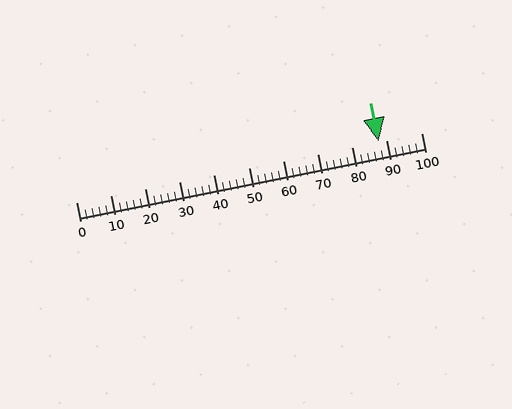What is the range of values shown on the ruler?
The ruler shows values from 0 to 100.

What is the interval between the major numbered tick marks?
The major tick marks are spaced 10 units apart.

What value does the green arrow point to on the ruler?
The green arrow points to approximately 88.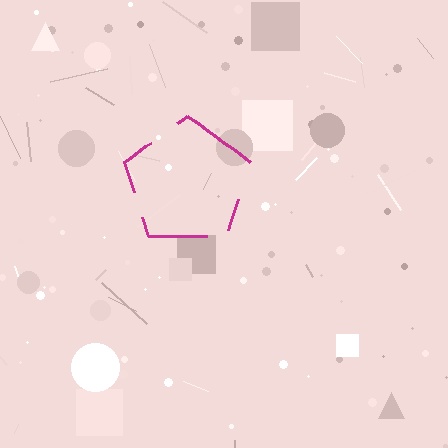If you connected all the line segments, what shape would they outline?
They would outline a pentagon.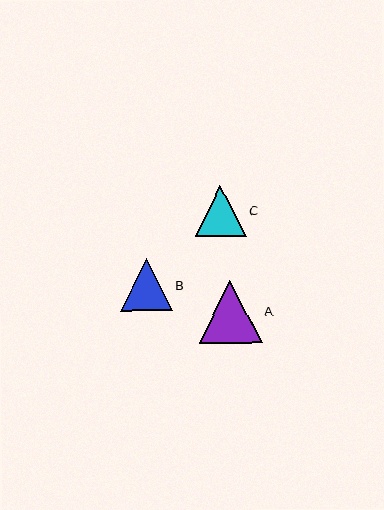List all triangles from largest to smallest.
From largest to smallest: A, B, C.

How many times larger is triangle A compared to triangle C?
Triangle A is approximately 1.2 times the size of triangle C.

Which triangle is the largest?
Triangle A is the largest with a size of approximately 63 pixels.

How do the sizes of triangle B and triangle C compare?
Triangle B and triangle C are approximately the same size.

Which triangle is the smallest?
Triangle C is the smallest with a size of approximately 51 pixels.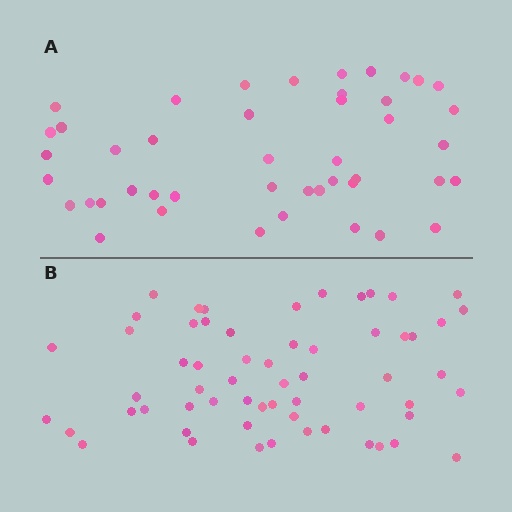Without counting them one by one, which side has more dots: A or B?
Region B (the bottom region) has more dots.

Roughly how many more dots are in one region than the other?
Region B has approximately 15 more dots than region A.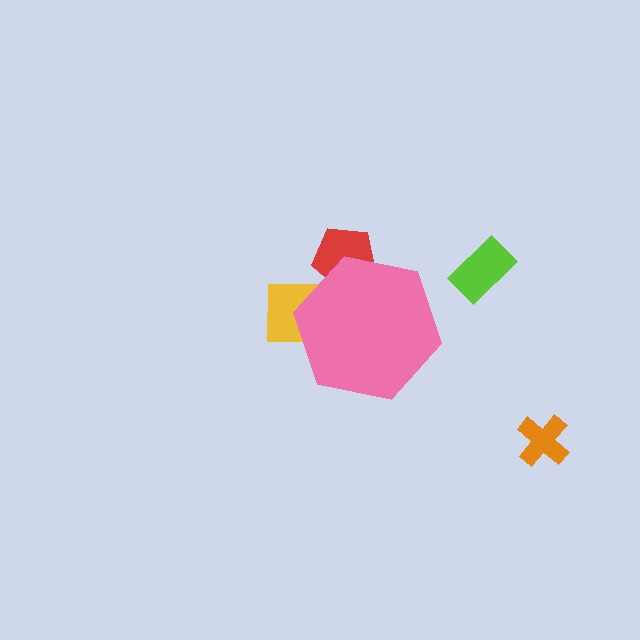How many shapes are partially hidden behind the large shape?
2 shapes are partially hidden.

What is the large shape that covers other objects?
A pink hexagon.